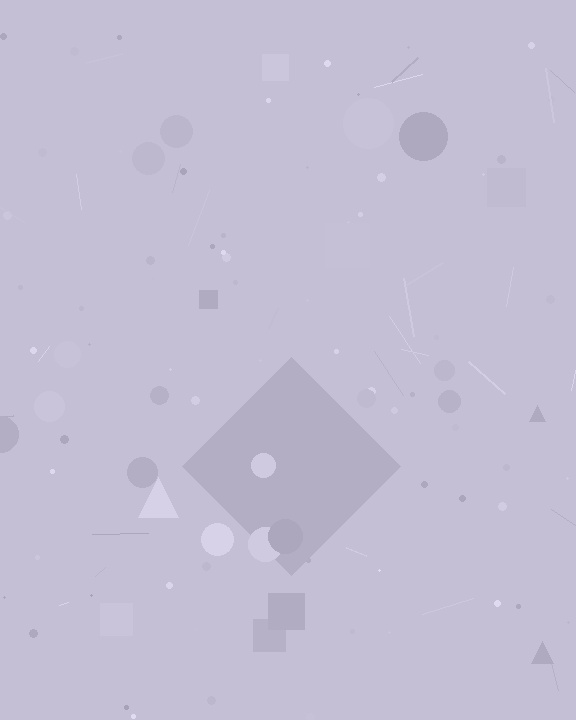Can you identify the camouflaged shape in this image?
The camouflaged shape is a diamond.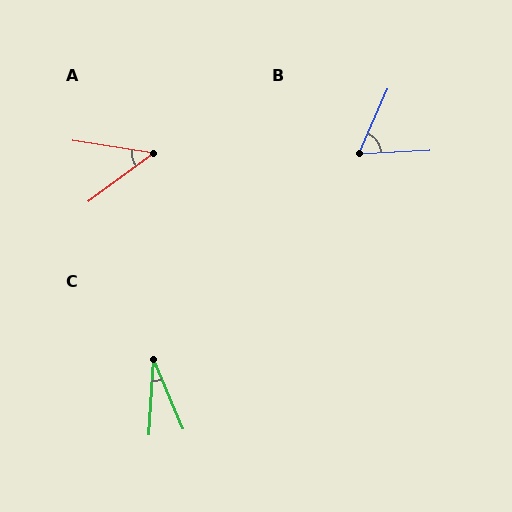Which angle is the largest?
B, at approximately 63 degrees.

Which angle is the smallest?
C, at approximately 26 degrees.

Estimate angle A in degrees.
Approximately 45 degrees.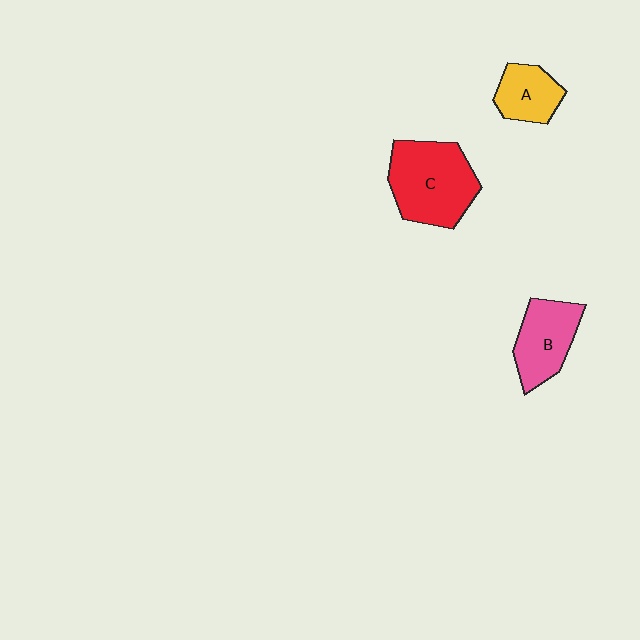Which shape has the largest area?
Shape C (red).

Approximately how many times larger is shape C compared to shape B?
Approximately 1.5 times.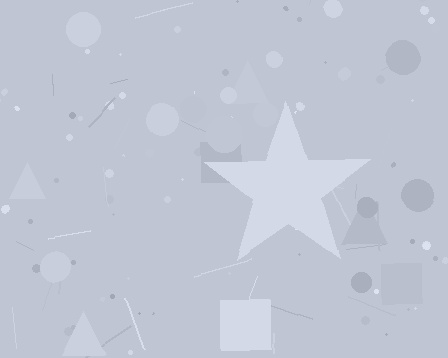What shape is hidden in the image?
A star is hidden in the image.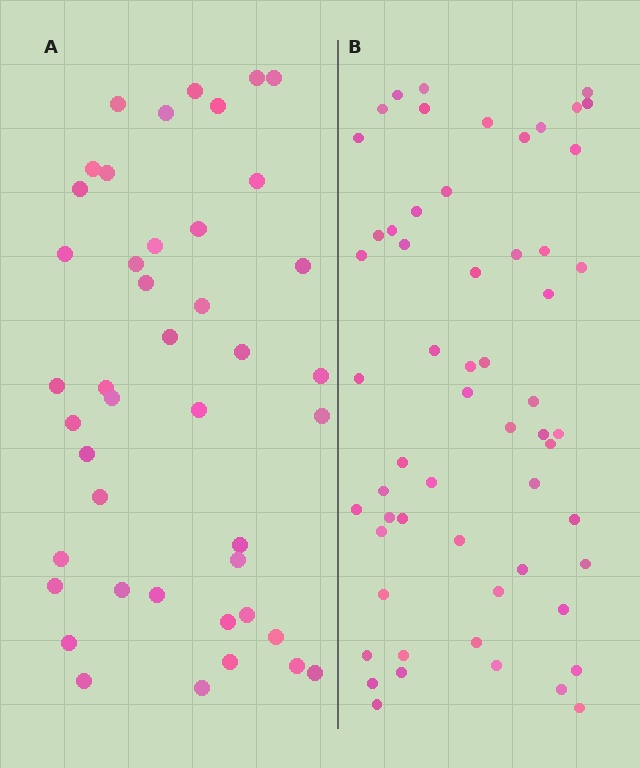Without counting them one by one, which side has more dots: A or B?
Region B (the right region) has more dots.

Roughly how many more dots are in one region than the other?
Region B has approximately 15 more dots than region A.